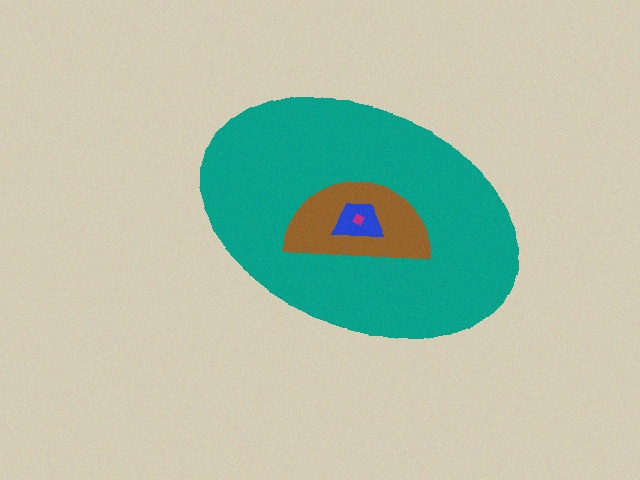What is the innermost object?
The magenta diamond.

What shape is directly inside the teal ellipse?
The brown semicircle.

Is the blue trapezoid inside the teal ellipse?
Yes.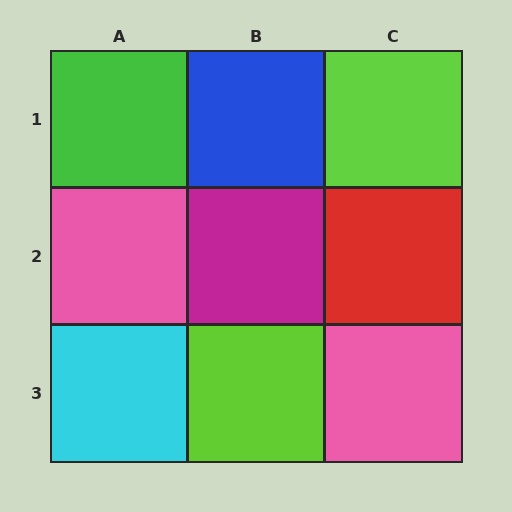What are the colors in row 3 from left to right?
Cyan, lime, pink.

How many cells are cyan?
1 cell is cyan.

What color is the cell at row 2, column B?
Magenta.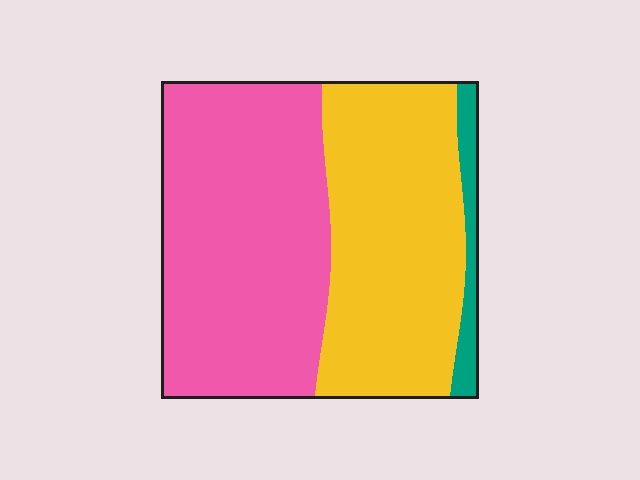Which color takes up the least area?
Teal, at roughly 5%.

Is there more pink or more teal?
Pink.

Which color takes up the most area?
Pink, at roughly 50%.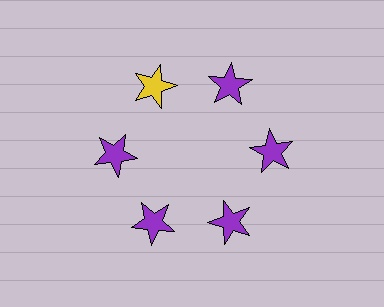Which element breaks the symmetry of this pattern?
The yellow star at roughly the 11 o'clock position breaks the symmetry. All other shapes are purple stars.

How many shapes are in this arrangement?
There are 6 shapes arranged in a ring pattern.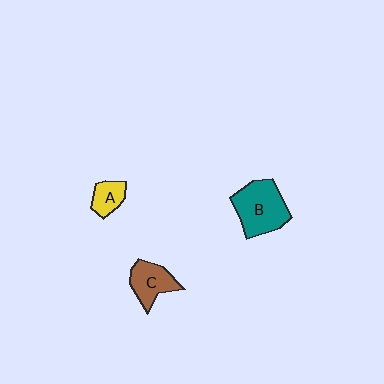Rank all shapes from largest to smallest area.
From largest to smallest: B (teal), C (brown), A (yellow).